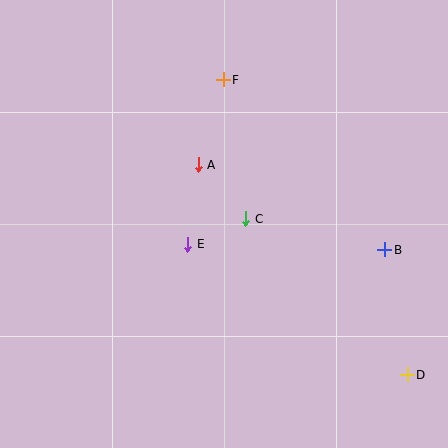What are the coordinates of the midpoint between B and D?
The midpoint between B and D is at (396, 312).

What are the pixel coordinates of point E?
Point E is at (188, 244).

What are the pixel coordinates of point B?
Point B is at (385, 250).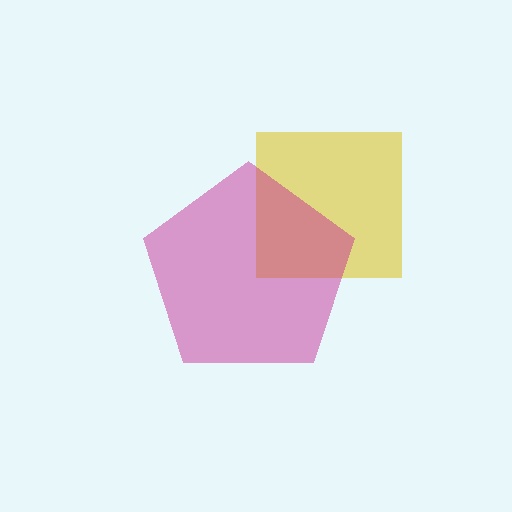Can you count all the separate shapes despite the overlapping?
Yes, there are 2 separate shapes.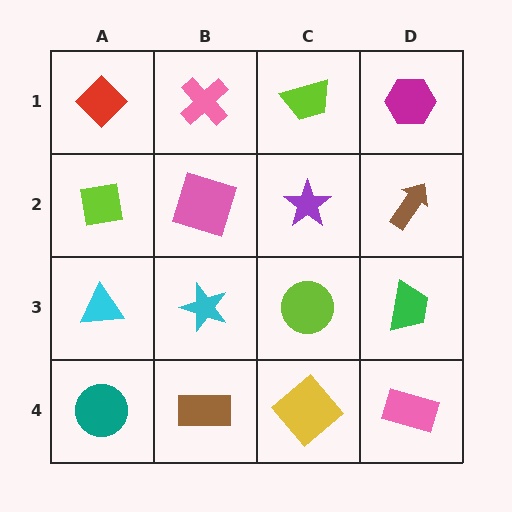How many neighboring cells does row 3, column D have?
3.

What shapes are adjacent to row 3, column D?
A brown arrow (row 2, column D), a pink rectangle (row 4, column D), a lime circle (row 3, column C).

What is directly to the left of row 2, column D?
A purple star.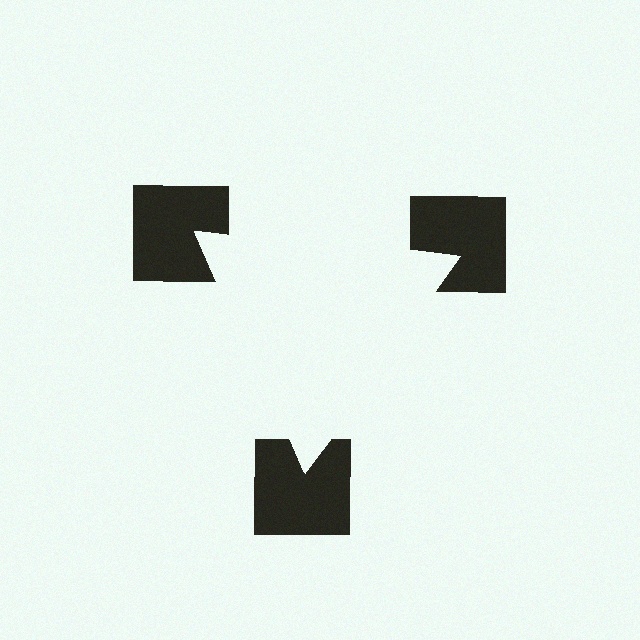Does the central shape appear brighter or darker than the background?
It typically appears slightly brighter than the background, even though no actual brightness change is drawn.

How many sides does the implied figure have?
3 sides.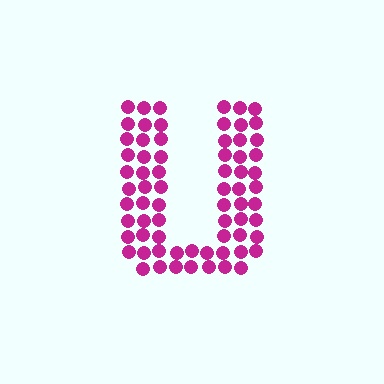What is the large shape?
The large shape is the letter U.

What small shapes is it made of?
It is made of small circles.